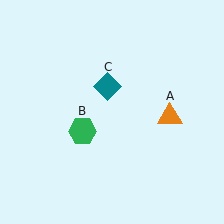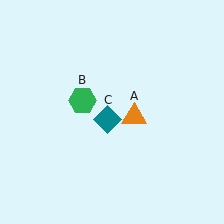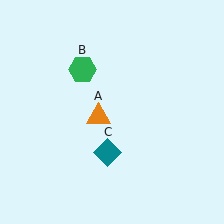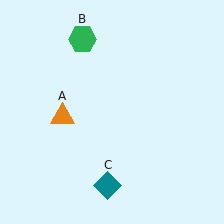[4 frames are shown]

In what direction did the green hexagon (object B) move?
The green hexagon (object B) moved up.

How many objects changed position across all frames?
3 objects changed position: orange triangle (object A), green hexagon (object B), teal diamond (object C).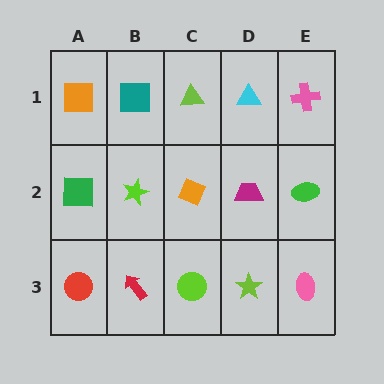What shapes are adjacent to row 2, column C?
A lime triangle (row 1, column C), a lime circle (row 3, column C), a lime star (row 2, column B), a magenta trapezoid (row 2, column D).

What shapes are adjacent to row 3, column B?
A lime star (row 2, column B), a red circle (row 3, column A), a lime circle (row 3, column C).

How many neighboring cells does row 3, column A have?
2.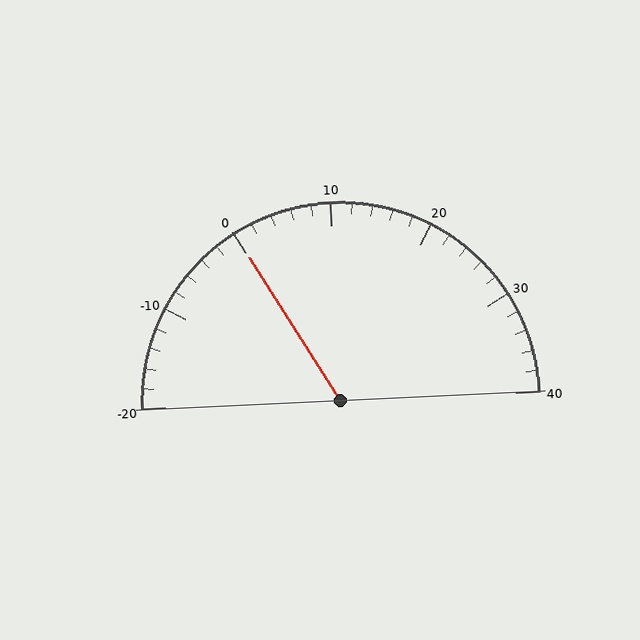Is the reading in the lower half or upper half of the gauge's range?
The reading is in the lower half of the range (-20 to 40).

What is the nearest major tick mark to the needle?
The nearest major tick mark is 0.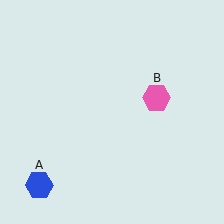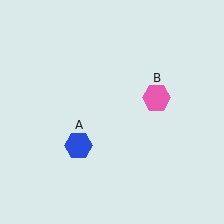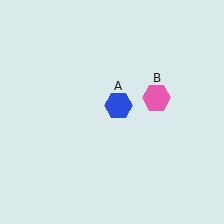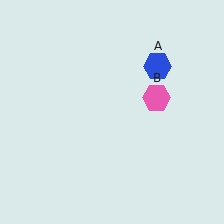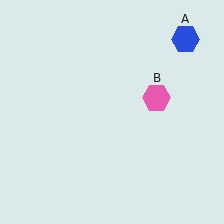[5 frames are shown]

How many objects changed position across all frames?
1 object changed position: blue hexagon (object A).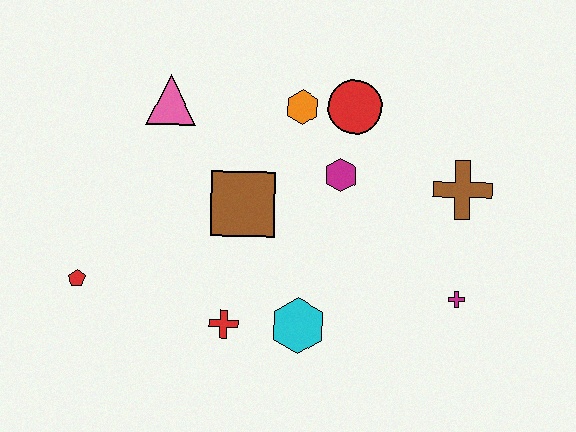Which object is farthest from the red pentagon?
The brown cross is farthest from the red pentagon.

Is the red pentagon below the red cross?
No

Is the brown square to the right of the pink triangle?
Yes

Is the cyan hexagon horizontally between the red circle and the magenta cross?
No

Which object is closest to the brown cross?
The magenta cross is closest to the brown cross.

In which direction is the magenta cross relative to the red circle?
The magenta cross is below the red circle.